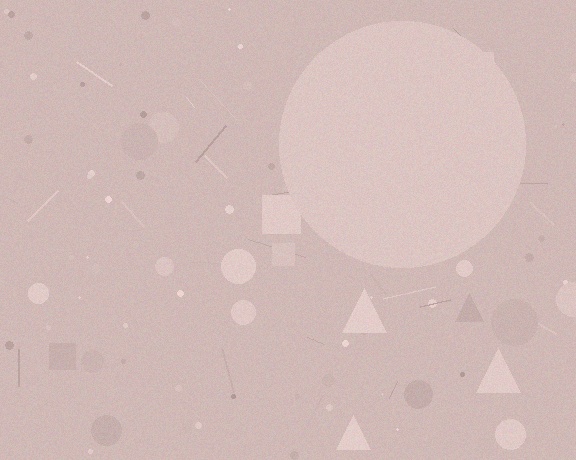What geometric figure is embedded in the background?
A circle is embedded in the background.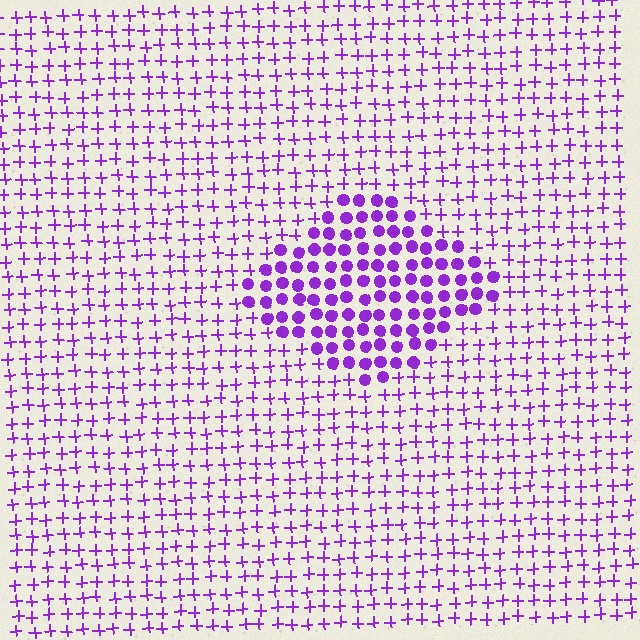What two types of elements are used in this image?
The image uses circles inside the diamond region and plus signs outside it.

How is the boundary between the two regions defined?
The boundary is defined by a change in element shape: circles inside vs. plus signs outside. All elements share the same color and spacing.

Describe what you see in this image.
The image is filled with small purple elements arranged in a uniform grid. A diamond-shaped region contains circles, while the surrounding area contains plus signs. The boundary is defined purely by the change in element shape.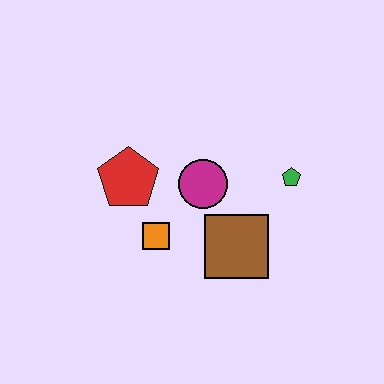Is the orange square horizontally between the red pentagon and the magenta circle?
Yes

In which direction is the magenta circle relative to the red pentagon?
The magenta circle is to the right of the red pentagon.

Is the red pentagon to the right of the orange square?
No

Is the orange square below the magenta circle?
Yes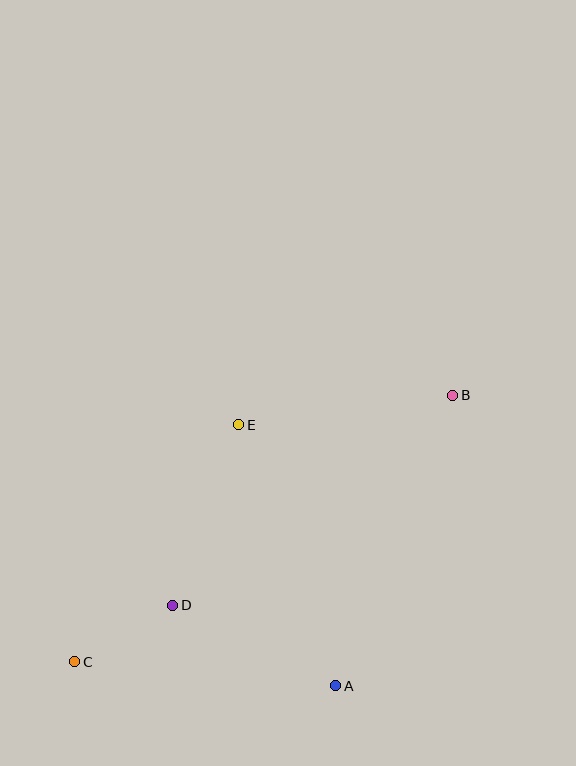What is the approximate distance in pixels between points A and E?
The distance between A and E is approximately 278 pixels.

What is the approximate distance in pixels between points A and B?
The distance between A and B is approximately 313 pixels.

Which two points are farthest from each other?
Points B and C are farthest from each other.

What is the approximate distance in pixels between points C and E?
The distance between C and E is approximately 288 pixels.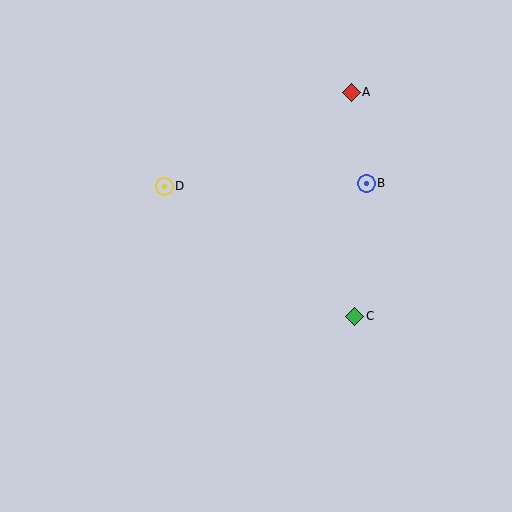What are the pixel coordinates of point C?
Point C is at (355, 316).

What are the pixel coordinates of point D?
Point D is at (164, 186).